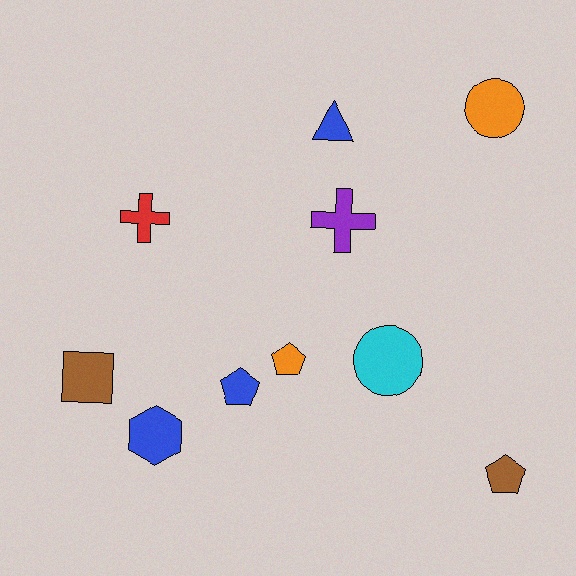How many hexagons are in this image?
There is 1 hexagon.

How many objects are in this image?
There are 10 objects.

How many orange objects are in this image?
There are 2 orange objects.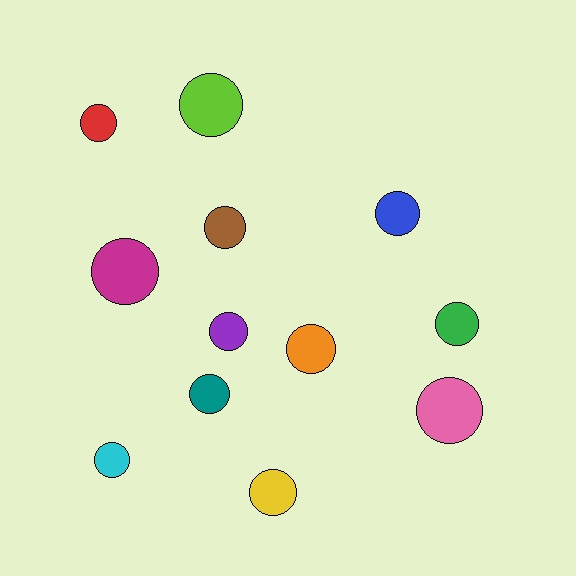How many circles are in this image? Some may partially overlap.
There are 12 circles.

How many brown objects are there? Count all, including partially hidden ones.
There is 1 brown object.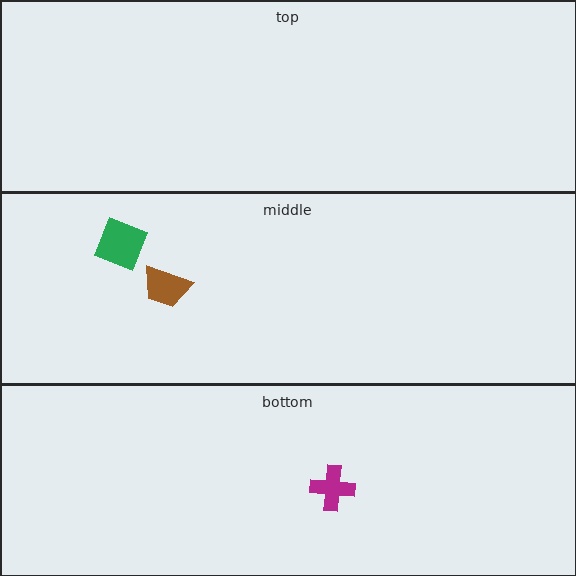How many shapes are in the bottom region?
1.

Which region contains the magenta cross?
The bottom region.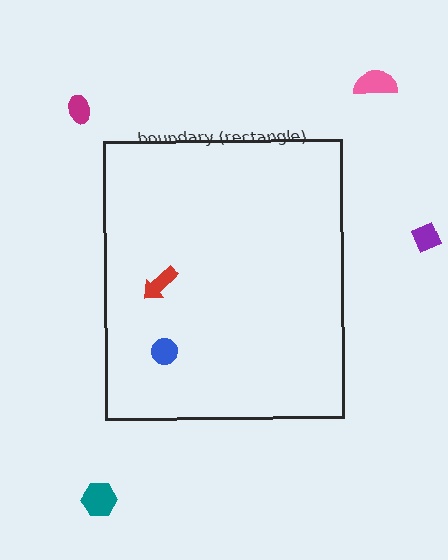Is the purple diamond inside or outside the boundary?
Outside.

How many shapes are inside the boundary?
2 inside, 4 outside.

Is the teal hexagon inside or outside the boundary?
Outside.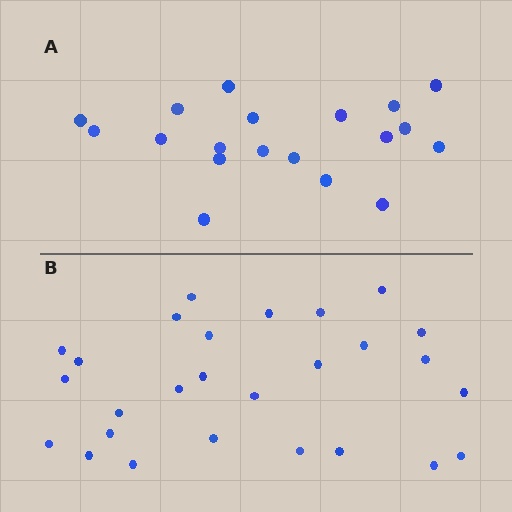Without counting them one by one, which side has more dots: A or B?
Region B (the bottom region) has more dots.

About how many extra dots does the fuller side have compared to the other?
Region B has roughly 8 or so more dots than region A.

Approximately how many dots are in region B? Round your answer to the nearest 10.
About 30 dots. (The exact count is 27, which rounds to 30.)